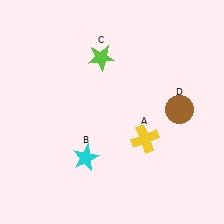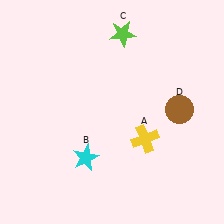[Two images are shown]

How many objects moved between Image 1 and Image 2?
1 object moved between the two images.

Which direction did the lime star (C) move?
The lime star (C) moved up.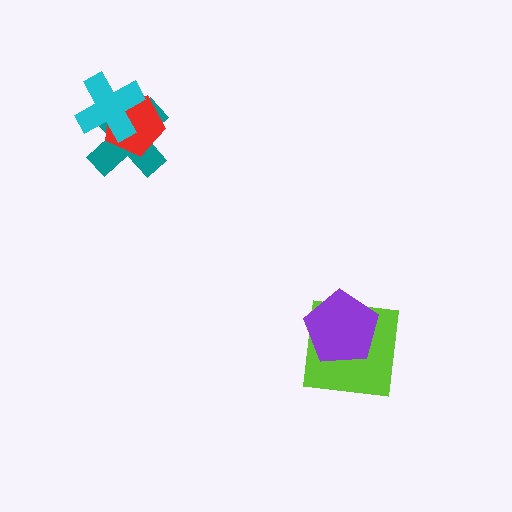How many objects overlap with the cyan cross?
2 objects overlap with the cyan cross.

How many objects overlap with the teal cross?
2 objects overlap with the teal cross.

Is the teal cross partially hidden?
Yes, it is partially covered by another shape.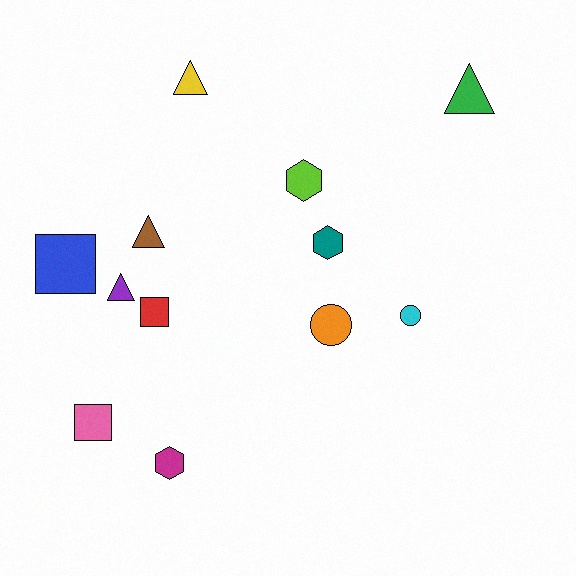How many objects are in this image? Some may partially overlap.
There are 12 objects.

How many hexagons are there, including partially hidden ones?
There are 3 hexagons.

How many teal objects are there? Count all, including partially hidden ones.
There is 1 teal object.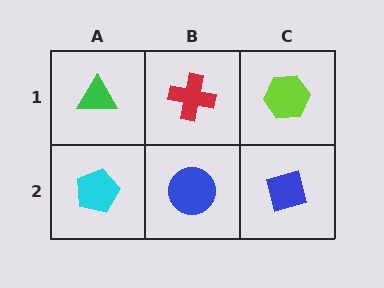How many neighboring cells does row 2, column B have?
3.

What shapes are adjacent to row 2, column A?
A green triangle (row 1, column A), a blue circle (row 2, column B).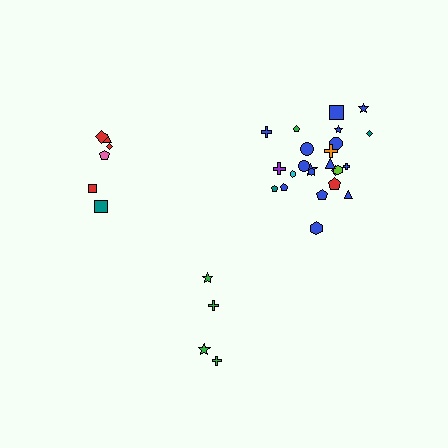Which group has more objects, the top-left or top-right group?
The top-right group.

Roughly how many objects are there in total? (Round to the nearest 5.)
Roughly 35 objects in total.